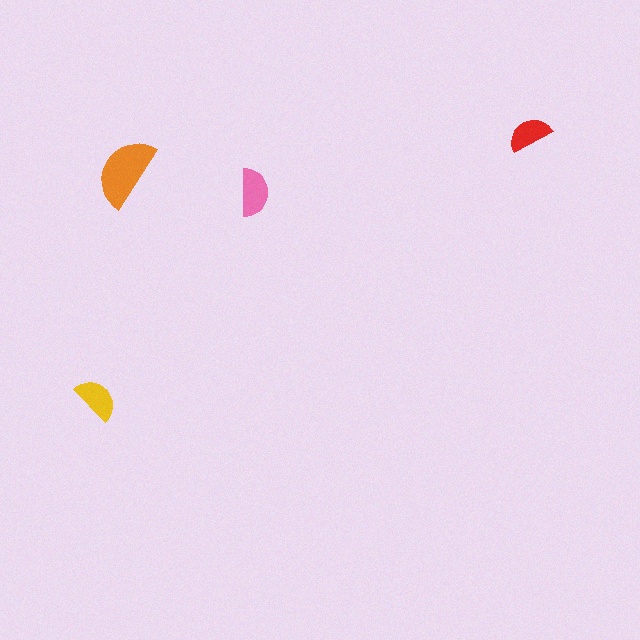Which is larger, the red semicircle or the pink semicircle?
The pink one.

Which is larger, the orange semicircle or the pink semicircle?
The orange one.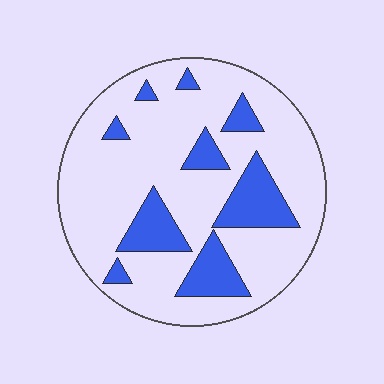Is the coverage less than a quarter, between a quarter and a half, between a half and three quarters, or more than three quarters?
Less than a quarter.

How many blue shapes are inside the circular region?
9.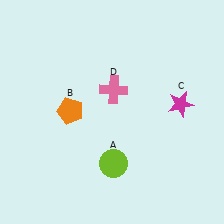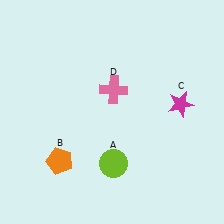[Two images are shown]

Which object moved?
The orange pentagon (B) moved down.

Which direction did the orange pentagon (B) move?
The orange pentagon (B) moved down.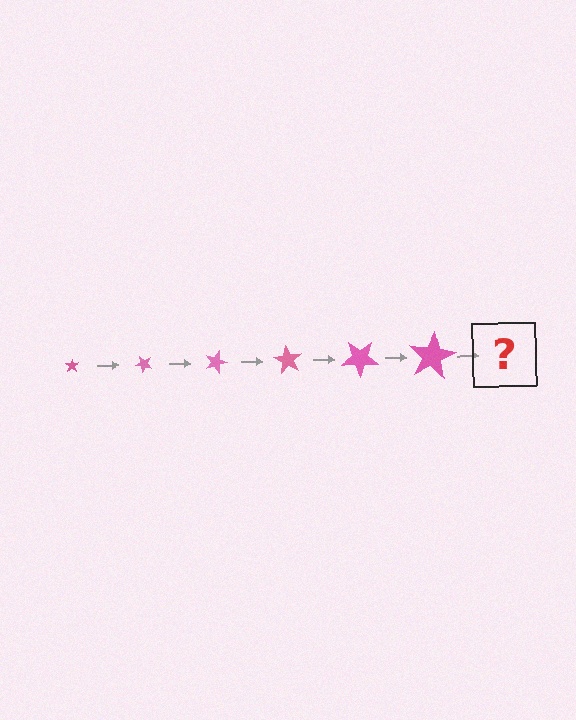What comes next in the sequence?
The next element should be a star, larger than the previous one and rotated 270 degrees from the start.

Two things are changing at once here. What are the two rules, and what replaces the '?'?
The two rules are that the star grows larger each step and it rotates 45 degrees each step. The '?' should be a star, larger than the previous one and rotated 270 degrees from the start.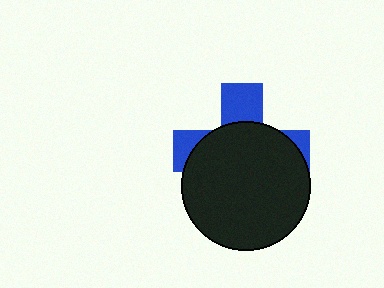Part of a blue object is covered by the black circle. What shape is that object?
It is a cross.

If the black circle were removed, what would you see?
You would see the complete blue cross.